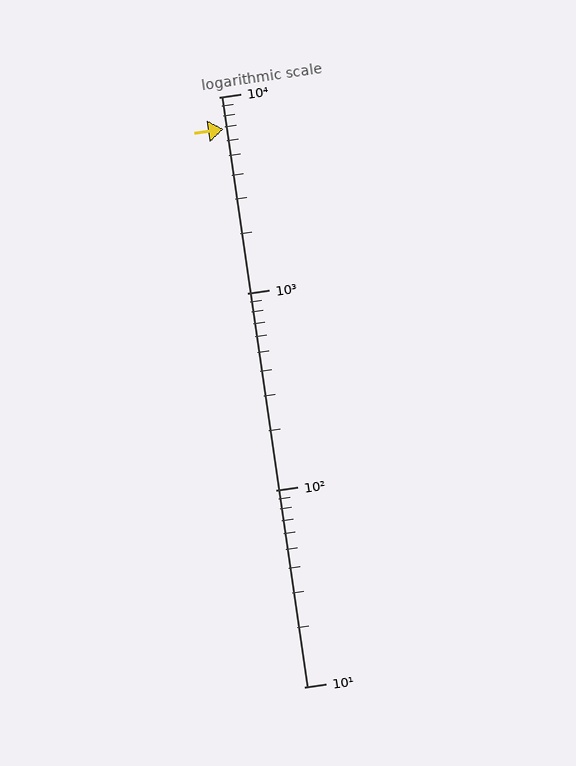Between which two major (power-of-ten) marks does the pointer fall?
The pointer is between 1000 and 10000.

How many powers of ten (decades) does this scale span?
The scale spans 3 decades, from 10 to 10000.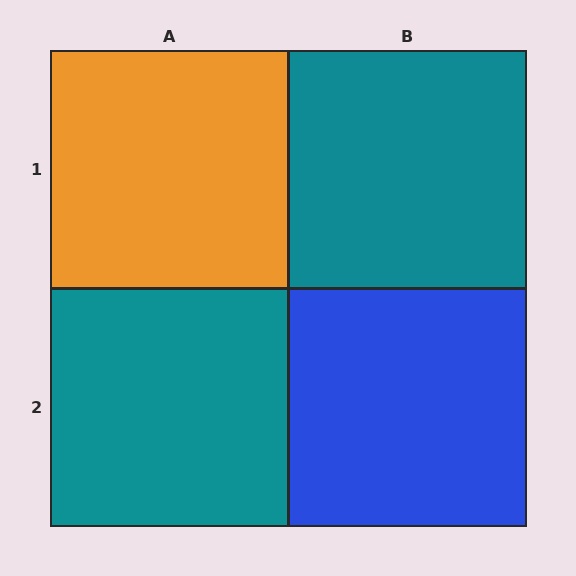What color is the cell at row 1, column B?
Teal.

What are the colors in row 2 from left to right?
Teal, blue.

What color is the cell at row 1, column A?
Orange.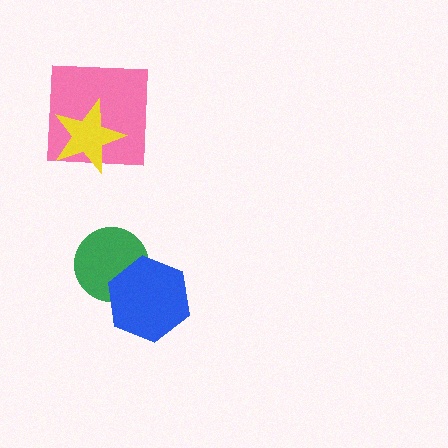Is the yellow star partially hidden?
No, no other shape covers it.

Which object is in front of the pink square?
The yellow star is in front of the pink square.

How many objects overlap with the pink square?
1 object overlaps with the pink square.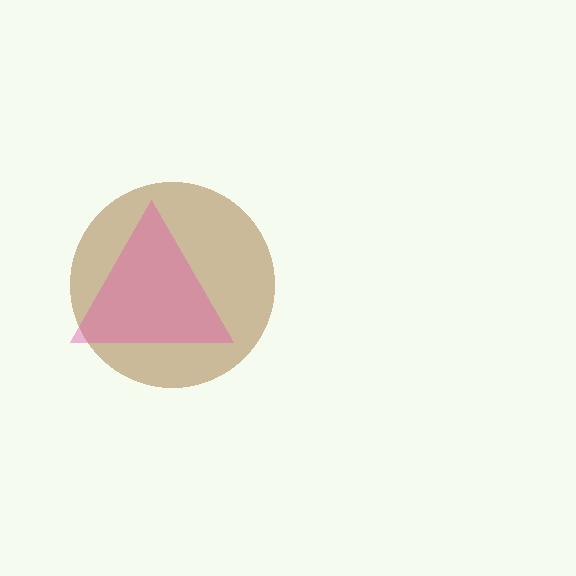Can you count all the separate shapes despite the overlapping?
Yes, there are 2 separate shapes.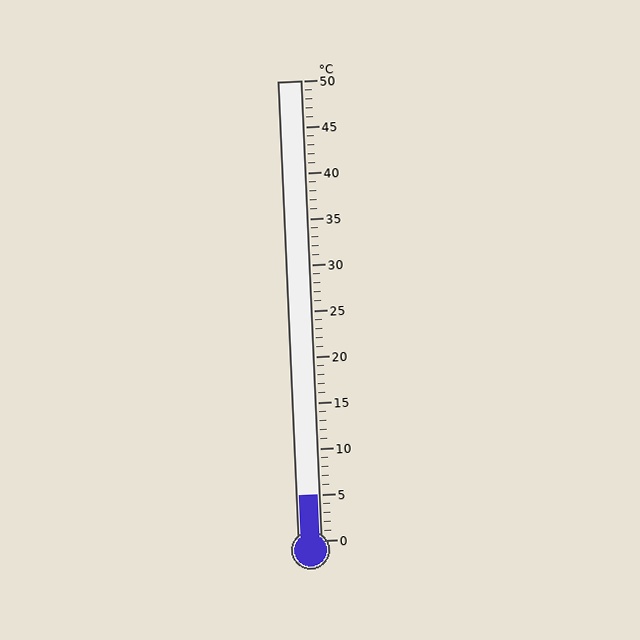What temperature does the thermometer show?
The thermometer shows approximately 5°C.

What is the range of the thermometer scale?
The thermometer scale ranges from 0°C to 50°C.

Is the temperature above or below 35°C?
The temperature is below 35°C.